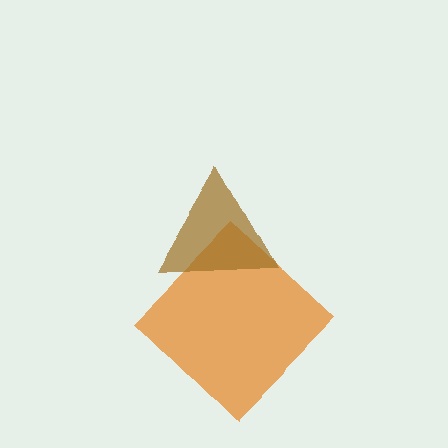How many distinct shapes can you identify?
There are 2 distinct shapes: an orange diamond, a brown triangle.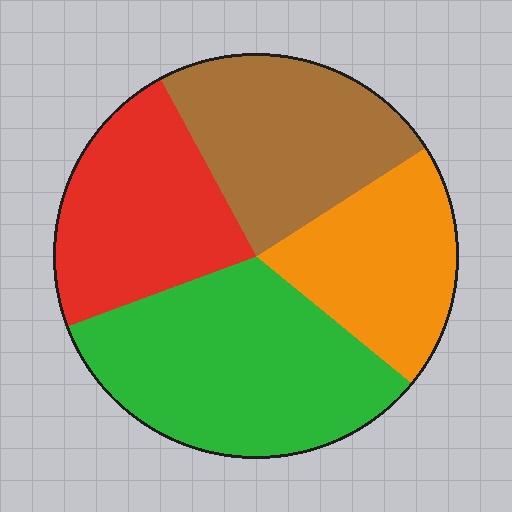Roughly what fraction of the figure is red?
Red covers 23% of the figure.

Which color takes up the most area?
Green, at roughly 35%.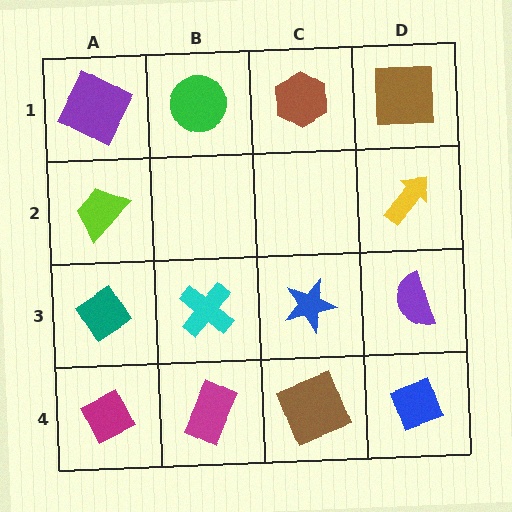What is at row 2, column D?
A yellow arrow.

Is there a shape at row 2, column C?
No, that cell is empty.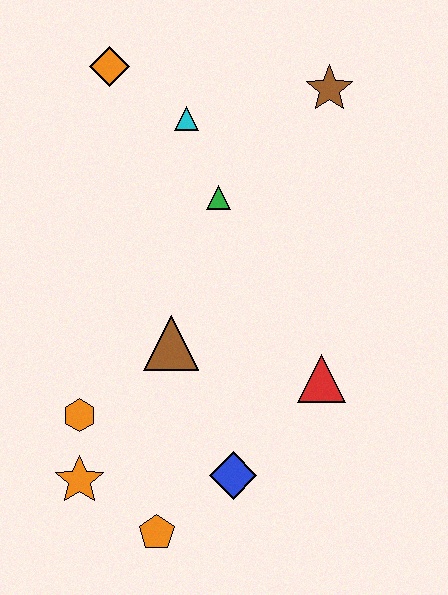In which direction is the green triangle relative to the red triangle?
The green triangle is above the red triangle.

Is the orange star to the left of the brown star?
Yes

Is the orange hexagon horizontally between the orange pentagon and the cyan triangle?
No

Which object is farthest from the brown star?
The orange pentagon is farthest from the brown star.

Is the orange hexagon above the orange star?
Yes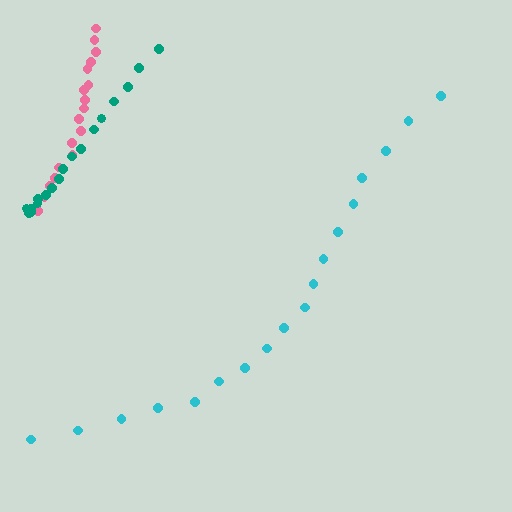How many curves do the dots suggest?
There are 3 distinct paths.